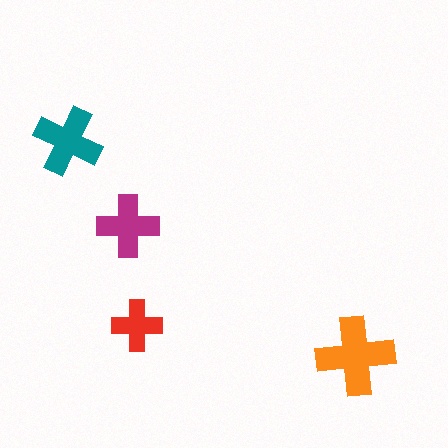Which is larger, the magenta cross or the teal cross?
The teal one.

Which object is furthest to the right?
The orange cross is rightmost.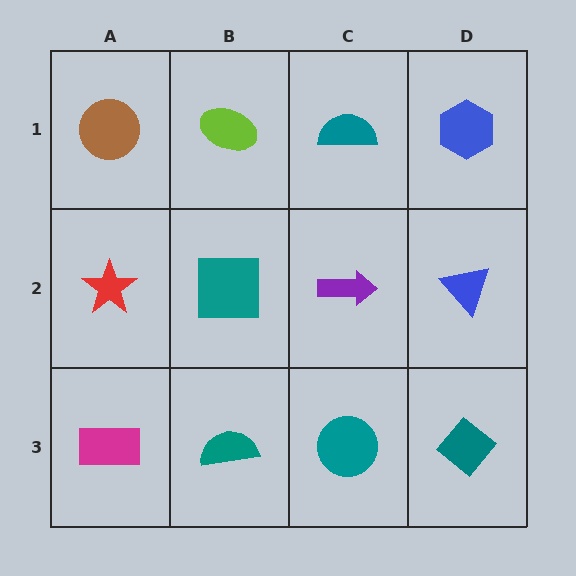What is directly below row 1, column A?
A red star.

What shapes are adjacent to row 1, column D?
A blue triangle (row 2, column D), a teal semicircle (row 1, column C).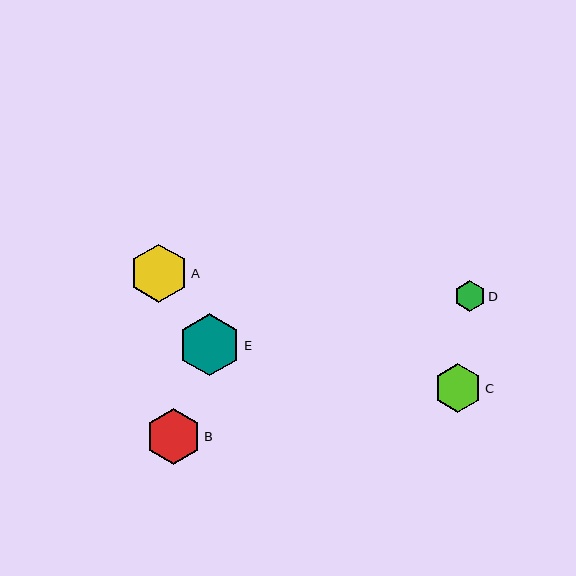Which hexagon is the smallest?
Hexagon D is the smallest with a size of approximately 31 pixels.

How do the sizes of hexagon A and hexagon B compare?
Hexagon A and hexagon B are approximately the same size.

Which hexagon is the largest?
Hexagon E is the largest with a size of approximately 62 pixels.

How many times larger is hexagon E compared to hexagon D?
Hexagon E is approximately 2.0 times the size of hexagon D.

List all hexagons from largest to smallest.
From largest to smallest: E, A, B, C, D.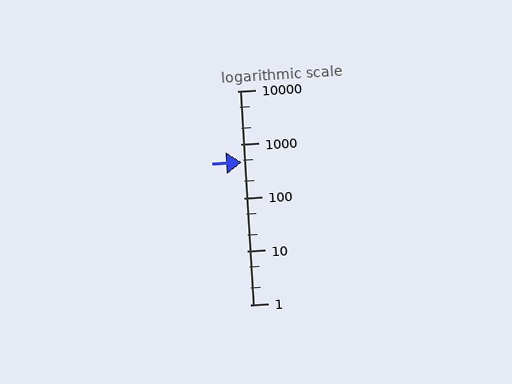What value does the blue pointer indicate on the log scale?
The pointer indicates approximately 470.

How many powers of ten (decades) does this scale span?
The scale spans 4 decades, from 1 to 10000.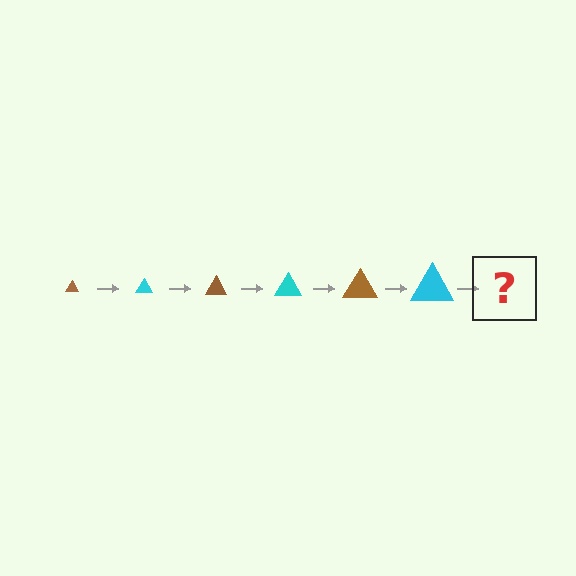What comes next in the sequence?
The next element should be a brown triangle, larger than the previous one.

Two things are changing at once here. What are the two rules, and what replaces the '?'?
The two rules are that the triangle grows larger each step and the color cycles through brown and cyan. The '?' should be a brown triangle, larger than the previous one.